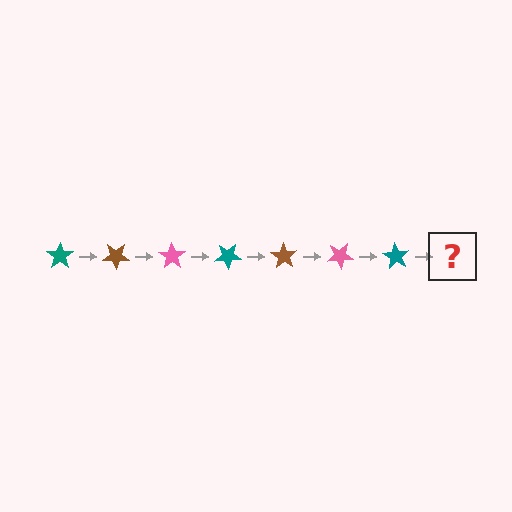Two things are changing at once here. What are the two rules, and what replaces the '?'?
The two rules are that it rotates 35 degrees each step and the color cycles through teal, brown, and pink. The '?' should be a brown star, rotated 245 degrees from the start.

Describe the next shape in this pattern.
It should be a brown star, rotated 245 degrees from the start.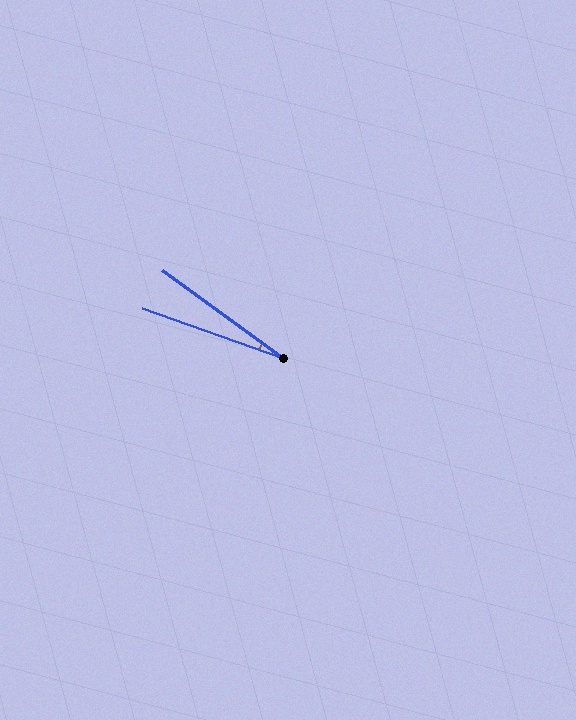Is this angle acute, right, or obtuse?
It is acute.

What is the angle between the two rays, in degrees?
Approximately 17 degrees.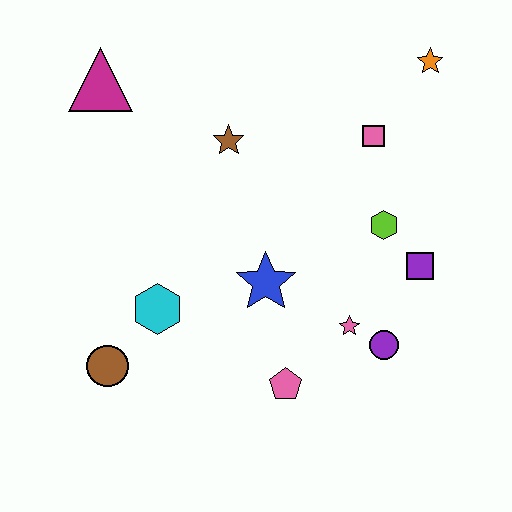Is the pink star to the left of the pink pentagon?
No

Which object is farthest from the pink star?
The magenta triangle is farthest from the pink star.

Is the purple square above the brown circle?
Yes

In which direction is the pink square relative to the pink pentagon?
The pink square is above the pink pentagon.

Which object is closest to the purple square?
The lime hexagon is closest to the purple square.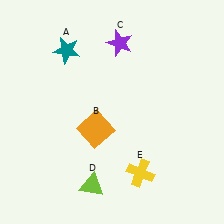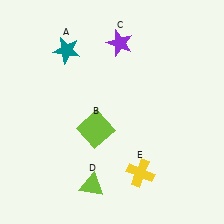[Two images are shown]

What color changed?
The square (B) changed from orange in Image 1 to lime in Image 2.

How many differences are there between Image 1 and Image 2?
There is 1 difference between the two images.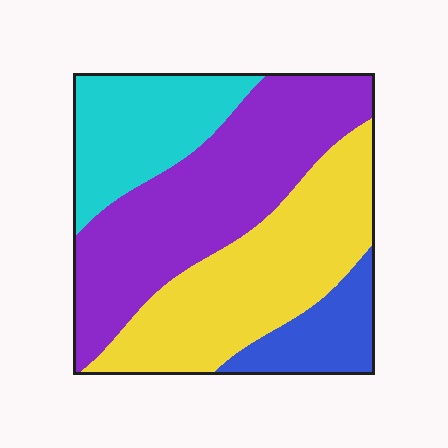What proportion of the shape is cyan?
Cyan covers roughly 20% of the shape.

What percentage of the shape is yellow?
Yellow takes up about one third (1/3) of the shape.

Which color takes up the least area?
Blue, at roughly 10%.